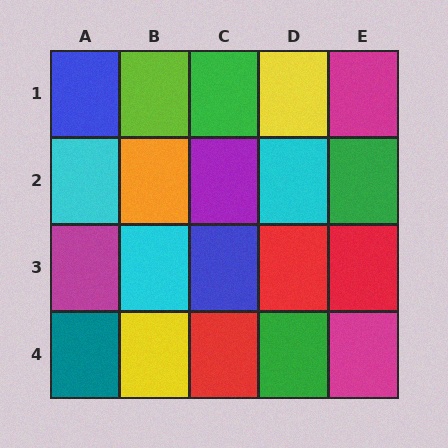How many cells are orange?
1 cell is orange.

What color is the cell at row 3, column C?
Blue.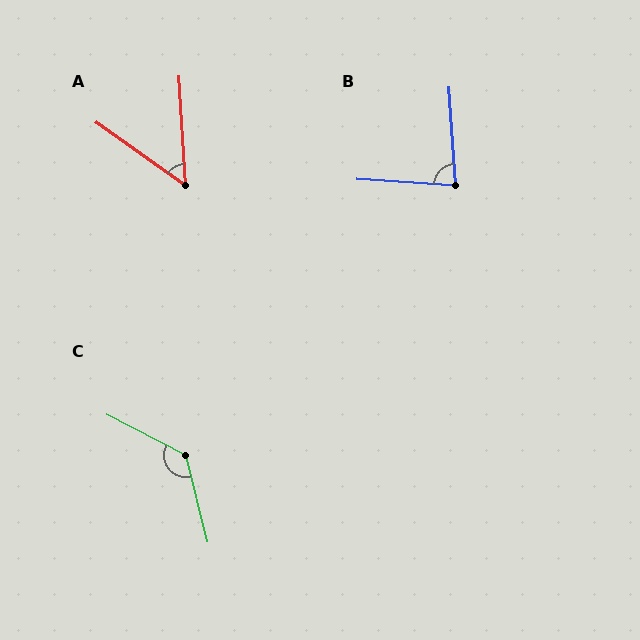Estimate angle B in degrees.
Approximately 83 degrees.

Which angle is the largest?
C, at approximately 131 degrees.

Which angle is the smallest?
A, at approximately 51 degrees.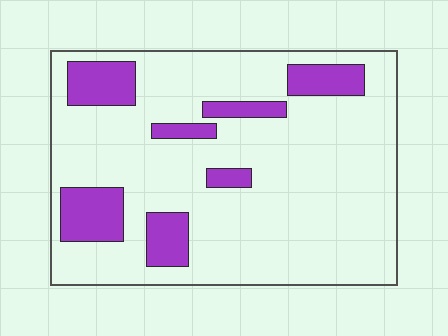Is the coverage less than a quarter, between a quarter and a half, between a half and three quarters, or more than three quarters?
Less than a quarter.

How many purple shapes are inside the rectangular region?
7.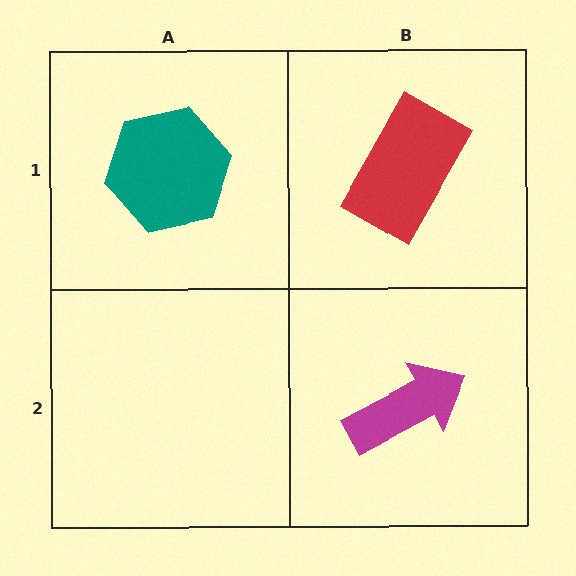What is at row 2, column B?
A magenta arrow.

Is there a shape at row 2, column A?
No, that cell is empty.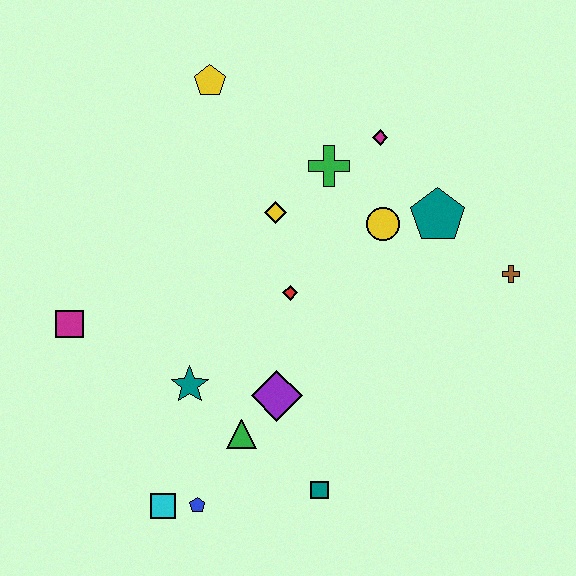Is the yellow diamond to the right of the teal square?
No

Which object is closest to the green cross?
The magenta diamond is closest to the green cross.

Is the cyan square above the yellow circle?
No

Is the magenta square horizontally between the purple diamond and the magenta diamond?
No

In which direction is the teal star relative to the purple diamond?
The teal star is to the left of the purple diamond.